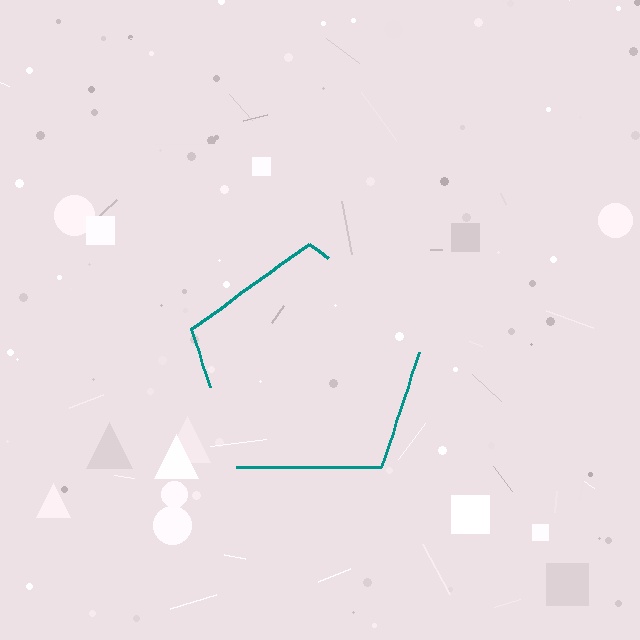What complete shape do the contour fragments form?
The contour fragments form a pentagon.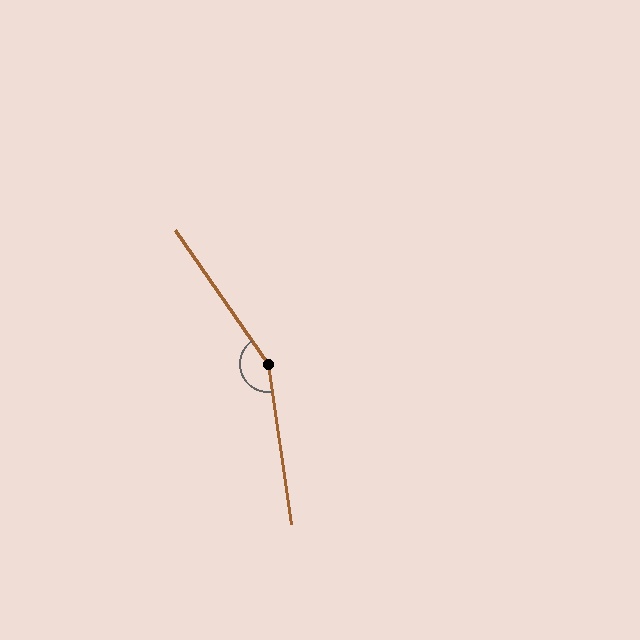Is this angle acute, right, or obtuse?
It is obtuse.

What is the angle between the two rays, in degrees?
Approximately 154 degrees.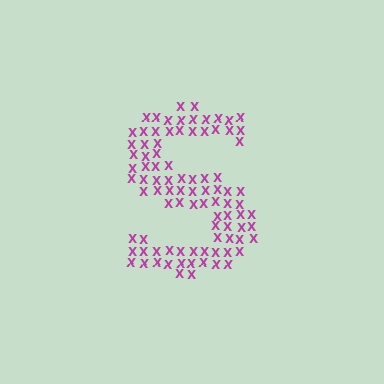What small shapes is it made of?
It is made of small letter X's.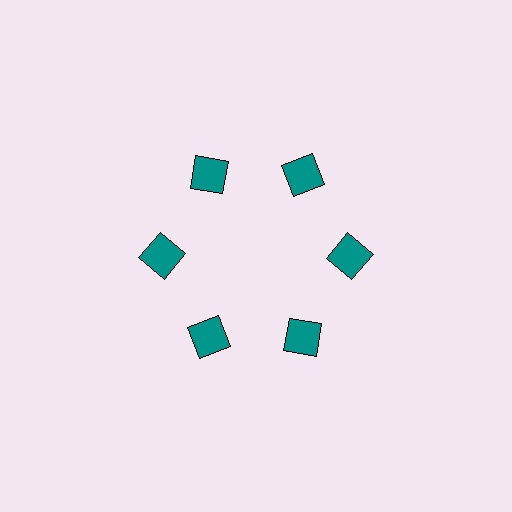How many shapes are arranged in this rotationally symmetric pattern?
There are 6 shapes, arranged in 6 groups of 1.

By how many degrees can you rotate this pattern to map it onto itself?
The pattern maps onto itself every 60 degrees of rotation.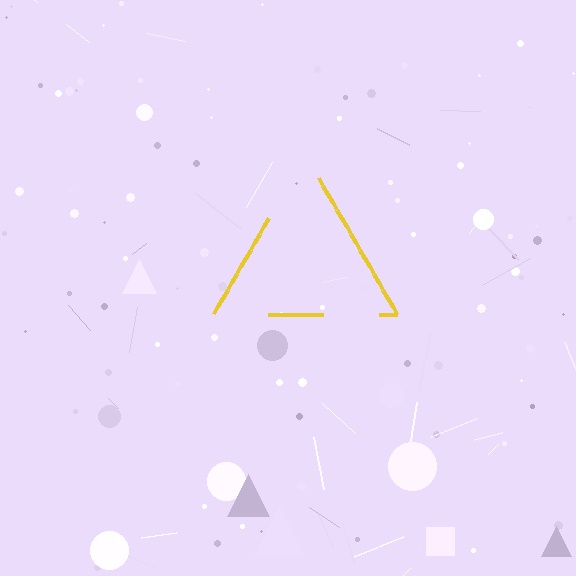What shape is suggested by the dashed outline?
The dashed outline suggests a triangle.